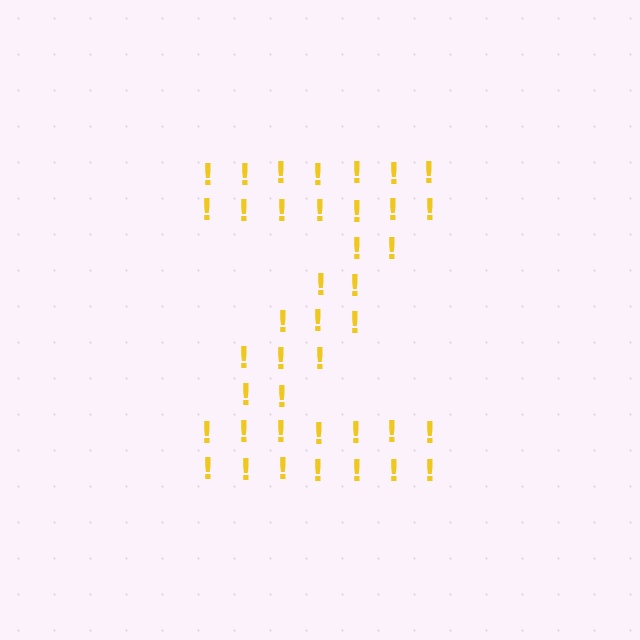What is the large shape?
The large shape is the letter Z.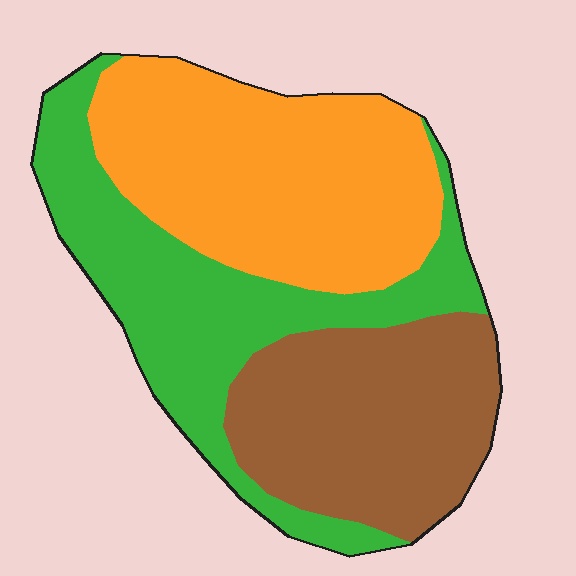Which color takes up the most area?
Orange, at roughly 35%.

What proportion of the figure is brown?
Brown takes up about one third (1/3) of the figure.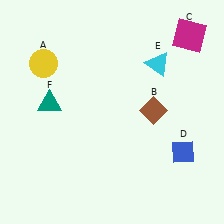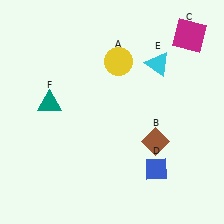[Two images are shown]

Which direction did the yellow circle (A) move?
The yellow circle (A) moved right.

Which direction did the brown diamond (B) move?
The brown diamond (B) moved down.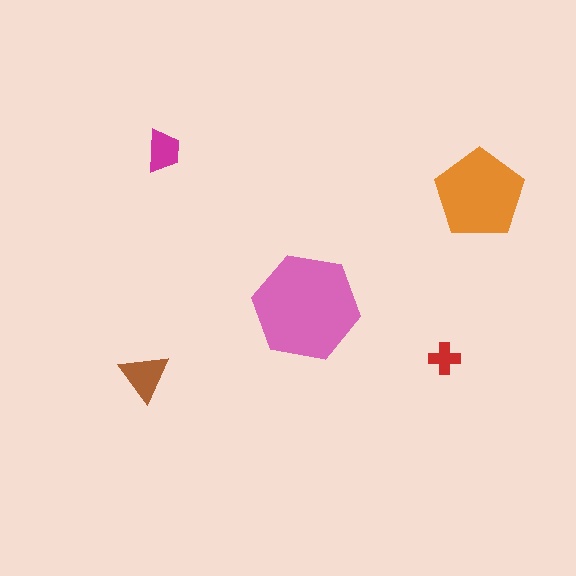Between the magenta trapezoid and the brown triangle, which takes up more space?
The brown triangle.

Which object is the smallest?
The red cross.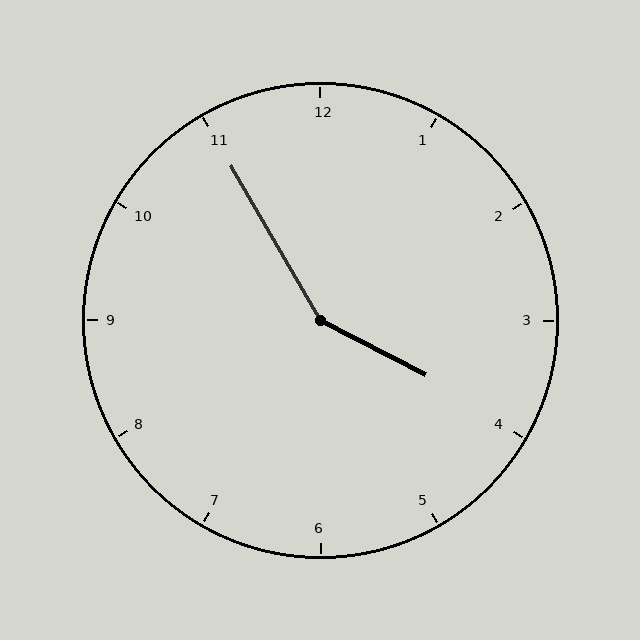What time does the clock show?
3:55.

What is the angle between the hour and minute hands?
Approximately 148 degrees.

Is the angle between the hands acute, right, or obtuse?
It is obtuse.